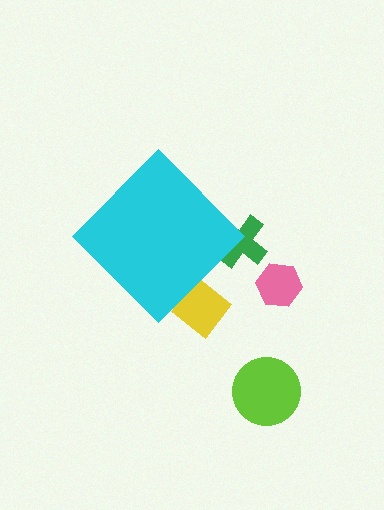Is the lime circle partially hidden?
No, the lime circle is fully visible.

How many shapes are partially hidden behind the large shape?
2 shapes are partially hidden.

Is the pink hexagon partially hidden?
No, the pink hexagon is fully visible.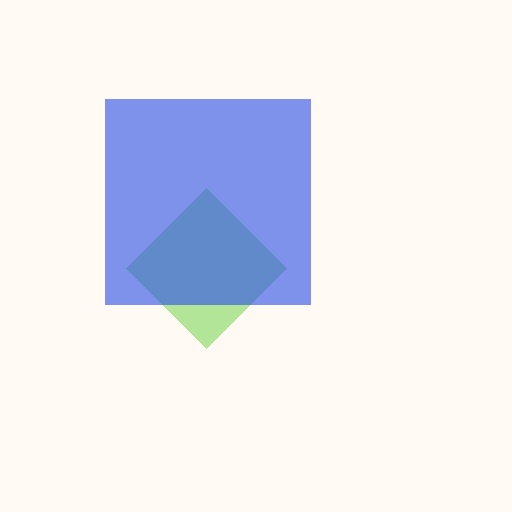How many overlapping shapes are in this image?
There are 2 overlapping shapes in the image.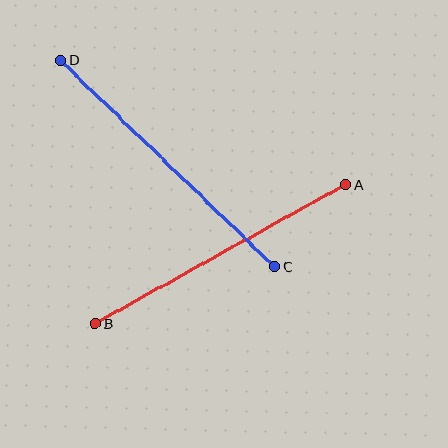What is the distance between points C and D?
The distance is approximately 297 pixels.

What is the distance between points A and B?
The distance is approximately 287 pixels.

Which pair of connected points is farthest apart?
Points C and D are farthest apart.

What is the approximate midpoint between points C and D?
The midpoint is at approximately (168, 163) pixels.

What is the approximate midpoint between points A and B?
The midpoint is at approximately (221, 254) pixels.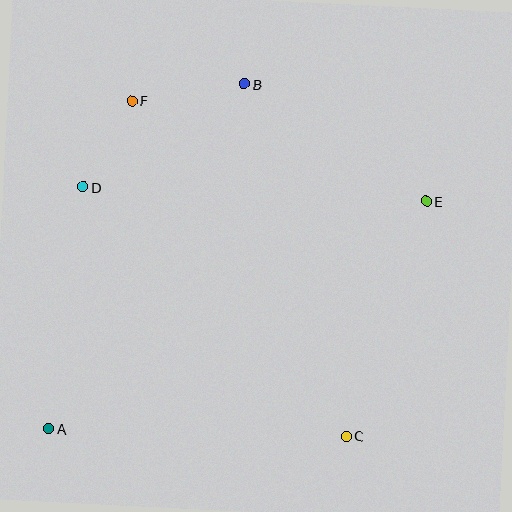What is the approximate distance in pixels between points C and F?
The distance between C and F is approximately 398 pixels.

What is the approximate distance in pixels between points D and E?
The distance between D and E is approximately 343 pixels.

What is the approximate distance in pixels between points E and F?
The distance between E and F is approximately 311 pixels.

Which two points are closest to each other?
Points D and F are closest to each other.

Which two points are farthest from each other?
Points A and E are farthest from each other.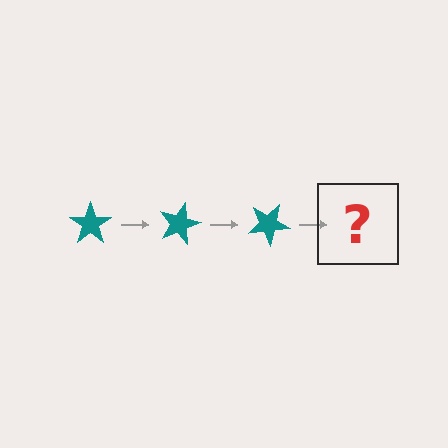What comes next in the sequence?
The next element should be a teal star rotated 45 degrees.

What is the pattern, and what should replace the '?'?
The pattern is that the star rotates 15 degrees each step. The '?' should be a teal star rotated 45 degrees.